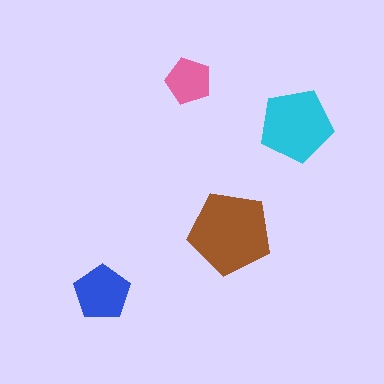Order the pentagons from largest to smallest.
the brown one, the cyan one, the blue one, the pink one.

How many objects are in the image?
There are 4 objects in the image.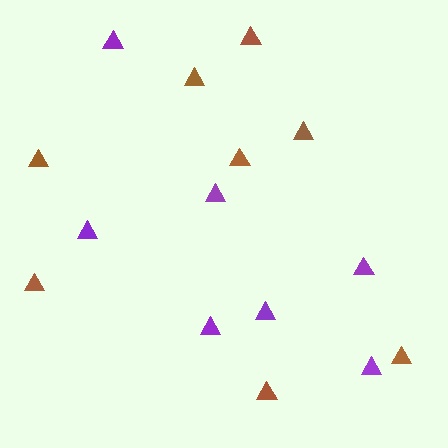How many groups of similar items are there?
There are 2 groups: one group of purple triangles (7) and one group of brown triangles (8).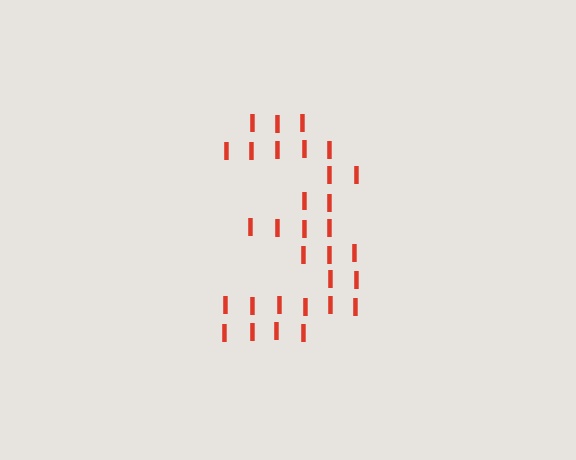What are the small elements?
The small elements are letter I's.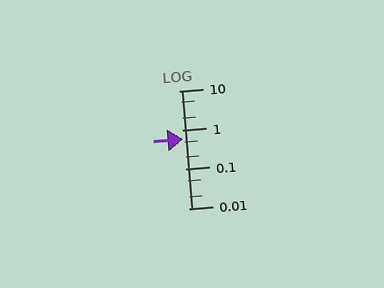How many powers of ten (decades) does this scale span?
The scale spans 3 decades, from 0.01 to 10.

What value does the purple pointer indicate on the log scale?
The pointer indicates approximately 0.58.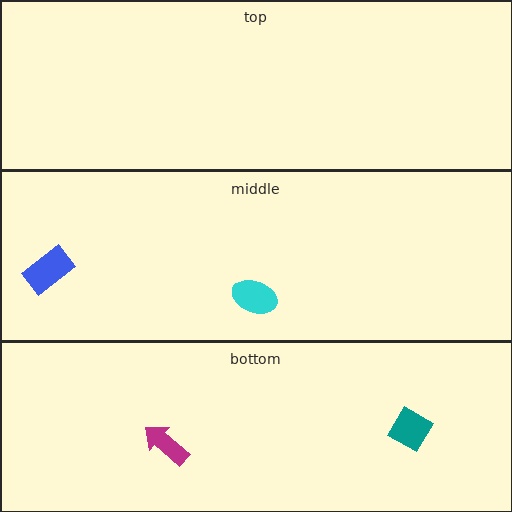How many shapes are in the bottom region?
2.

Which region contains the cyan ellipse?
The middle region.